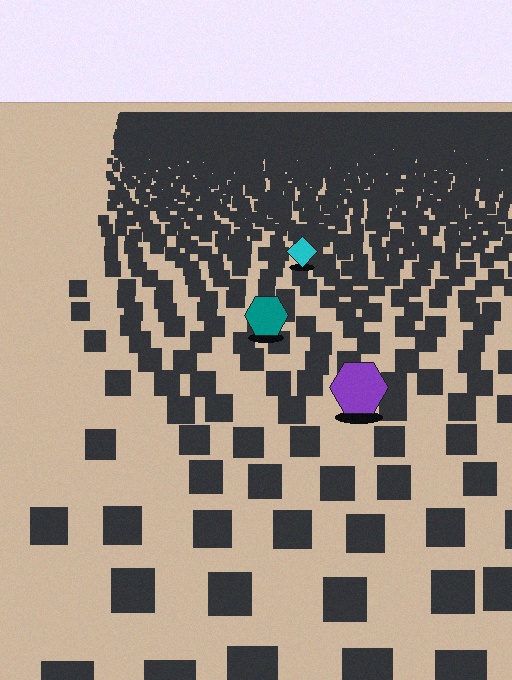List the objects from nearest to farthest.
From nearest to farthest: the purple hexagon, the teal hexagon, the cyan diamond.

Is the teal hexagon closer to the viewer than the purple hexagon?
No. The purple hexagon is closer — you can tell from the texture gradient: the ground texture is coarser near it.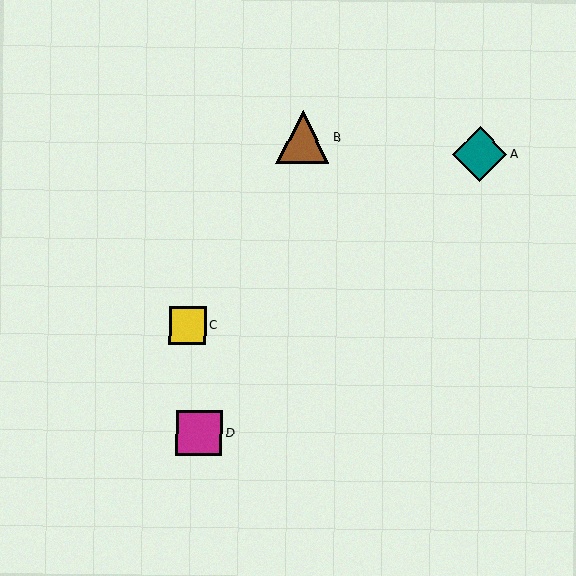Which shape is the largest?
The teal diamond (labeled A) is the largest.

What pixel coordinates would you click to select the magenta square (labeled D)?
Click at (199, 433) to select the magenta square D.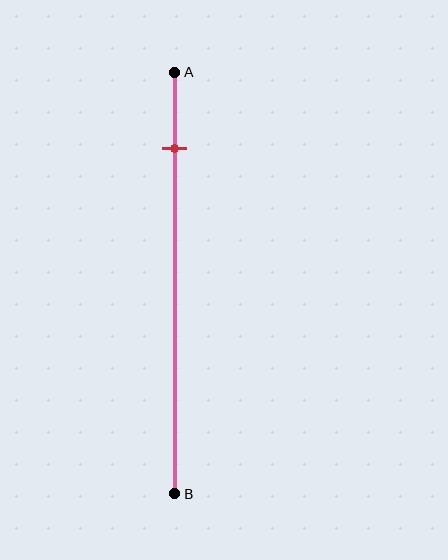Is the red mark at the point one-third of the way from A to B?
No, the mark is at about 20% from A, not at the 33% one-third point.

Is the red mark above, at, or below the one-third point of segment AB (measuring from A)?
The red mark is above the one-third point of segment AB.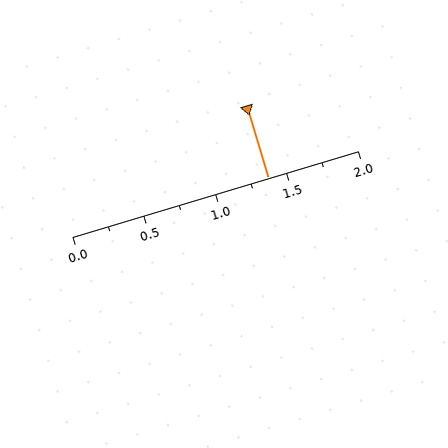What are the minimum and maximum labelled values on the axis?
The axis runs from 0.0 to 2.0.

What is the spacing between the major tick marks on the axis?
The major ticks are spaced 0.5 apart.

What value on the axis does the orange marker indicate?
The marker indicates approximately 1.38.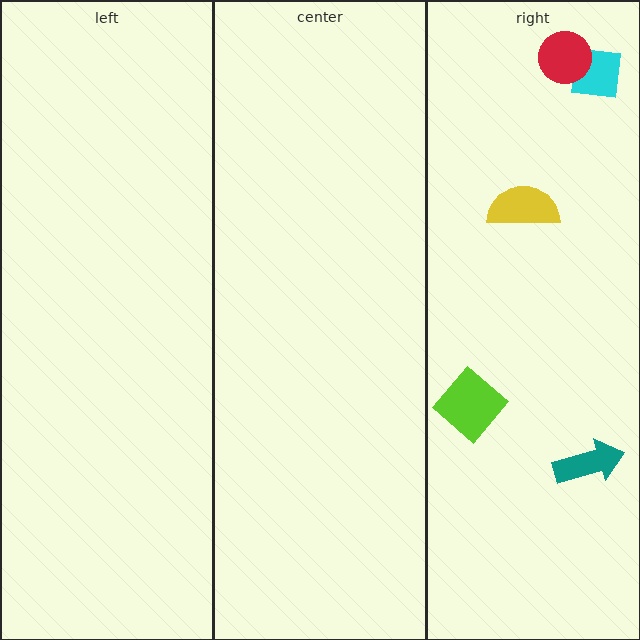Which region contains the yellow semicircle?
The right region.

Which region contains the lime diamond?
The right region.